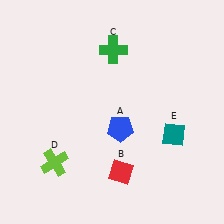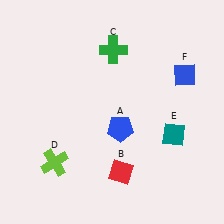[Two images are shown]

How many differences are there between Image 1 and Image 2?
There is 1 difference between the two images.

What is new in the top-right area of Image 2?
A blue diamond (F) was added in the top-right area of Image 2.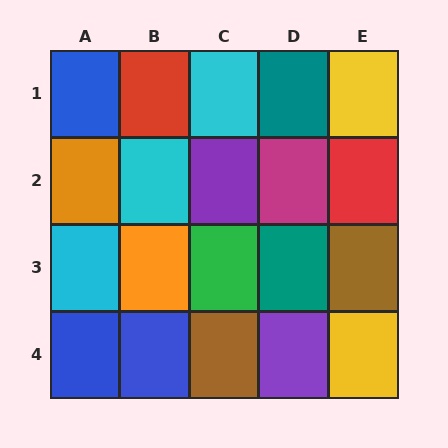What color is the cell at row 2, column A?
Orange.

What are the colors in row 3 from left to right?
Cyan, orange, green, teal, brown.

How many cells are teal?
2 cells are teal.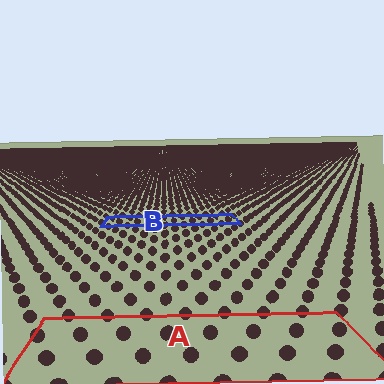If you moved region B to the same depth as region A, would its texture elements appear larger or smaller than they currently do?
They would appear larger. At a closer depth, the same texture elements are projected at a bigger on-screen size.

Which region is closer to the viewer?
Region A is closer. The texture elements there are larger and more spread out.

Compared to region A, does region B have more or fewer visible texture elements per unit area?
Region B has more texture elements per unit area — they are packed more densely because it is farther away.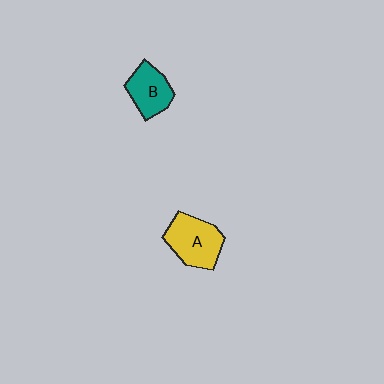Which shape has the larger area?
Shape A (yellow).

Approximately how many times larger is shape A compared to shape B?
Approximately 1.3 times.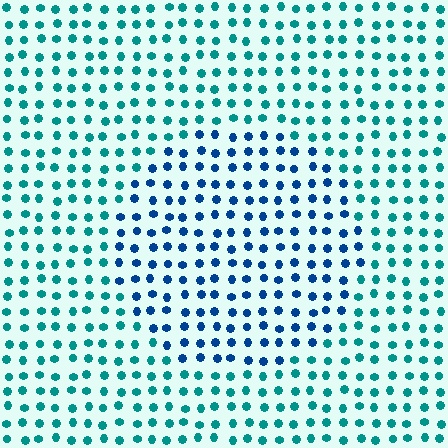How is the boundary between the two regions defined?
The boundary is defined purely by a slight shift in hue (about 37 degrees). Spacing, size, and orientation are identical on both sides.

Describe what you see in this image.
The image is filled with small teal elements in a uniform arrangement. A circle-shaped region is visible where the elements are tinted to a slightly different hue, forming a subtle color boundary.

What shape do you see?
I see a circle.